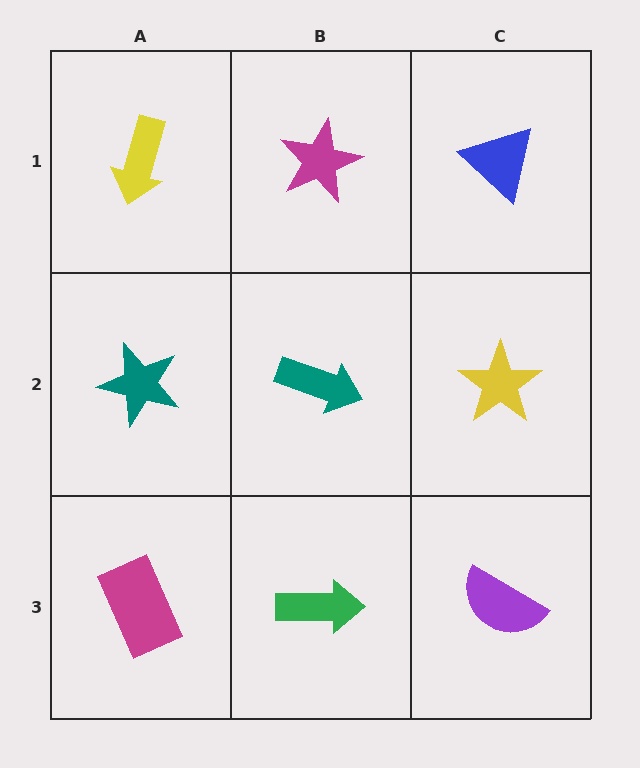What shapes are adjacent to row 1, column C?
A yellow star (row 2, column C), a magenta star (row 1, column B).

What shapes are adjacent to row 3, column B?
A teal arrow (row 2, column B), a magenta rectangle (row 3, column A), a purple semicircle (row 3, column C).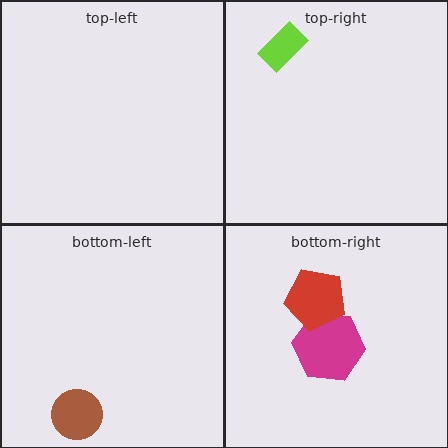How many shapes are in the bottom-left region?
1.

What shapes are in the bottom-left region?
The brown circle.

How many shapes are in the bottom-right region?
2.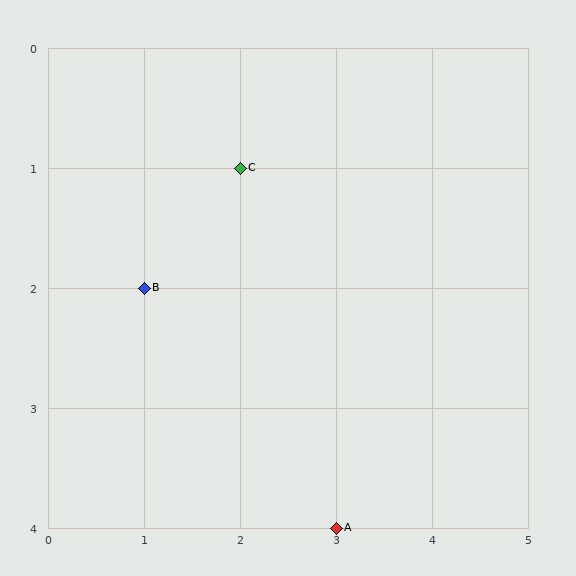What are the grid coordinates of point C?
Point C is at grid coordinates (2, 1).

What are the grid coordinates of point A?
Point A is at grid coordinates (3, 4).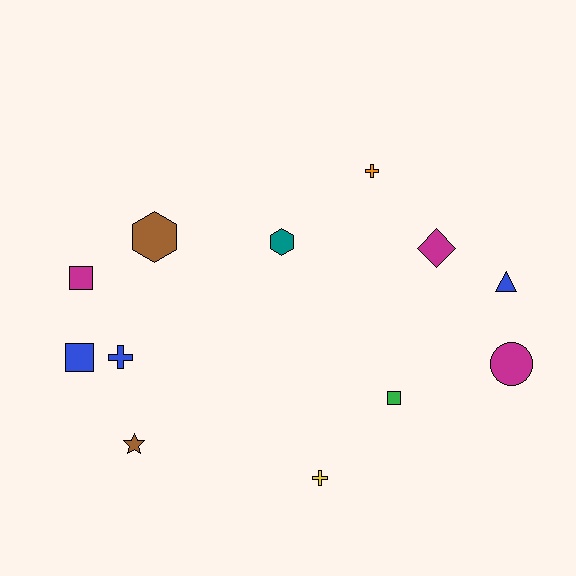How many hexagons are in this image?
There are 2 hexagons.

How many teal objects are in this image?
There is 1 teal object.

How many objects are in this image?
There are 12 objects.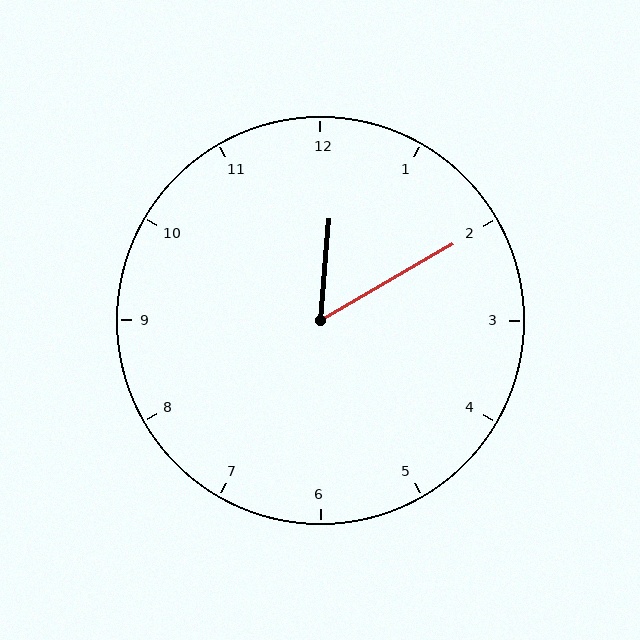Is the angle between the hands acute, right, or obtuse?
It is acute.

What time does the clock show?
12:10.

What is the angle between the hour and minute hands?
Approximately 55 degrees.